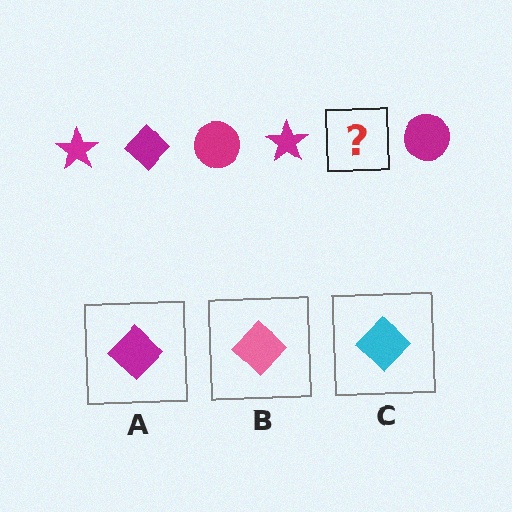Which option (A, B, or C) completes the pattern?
A.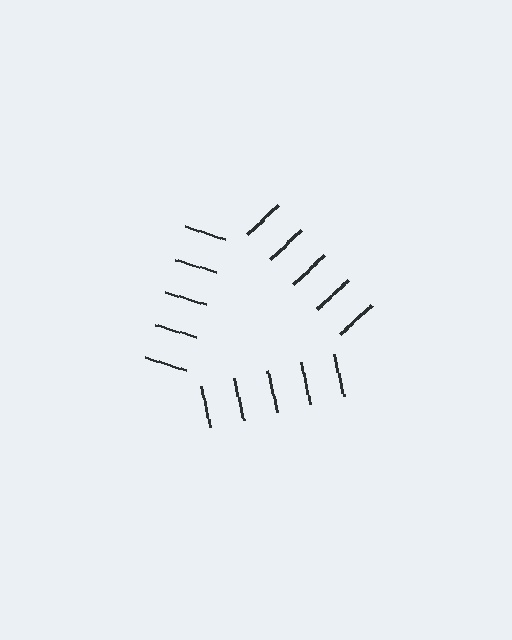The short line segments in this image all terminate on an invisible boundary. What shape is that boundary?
An illusory triangle — the line segments terminate on its edges but no continuous stroke is drawn.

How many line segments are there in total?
15 — 5 along each of the 3 edges.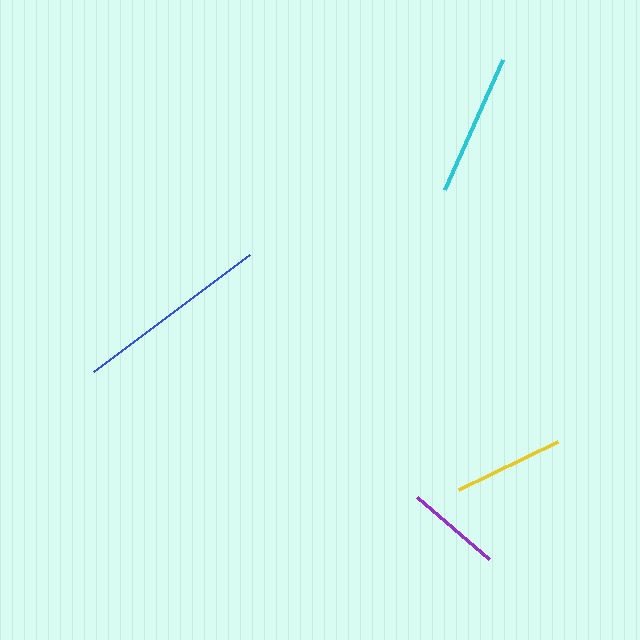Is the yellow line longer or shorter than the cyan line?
The cyan line is longer than the yellow line.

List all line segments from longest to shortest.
From longest to shortest: blue, cyan, yellow, purple.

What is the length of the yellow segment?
The yellow segment is approximately 110 pixels long.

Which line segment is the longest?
The blue line is the longest at approximately 195 pixels.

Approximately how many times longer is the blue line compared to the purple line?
The blue line is approximately 2.0 times the length of the purple line.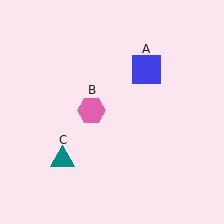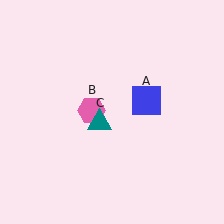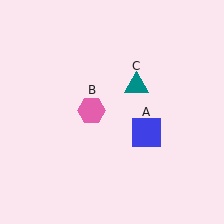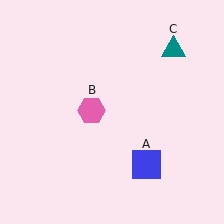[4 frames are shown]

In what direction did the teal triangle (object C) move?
The teal triangle (object C) moved up and to the right.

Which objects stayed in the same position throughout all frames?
Pink hexagon (object B) remained stationary.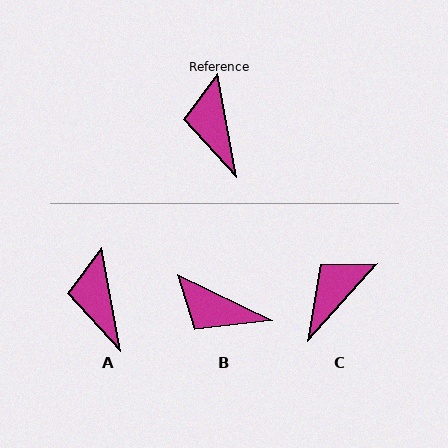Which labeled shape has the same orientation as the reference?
A.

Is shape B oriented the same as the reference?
No, it is off by about 54 degrees.